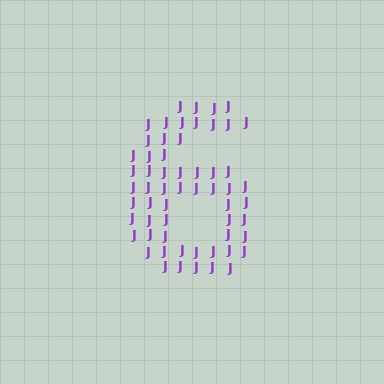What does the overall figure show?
The overall figure shows the digit 6.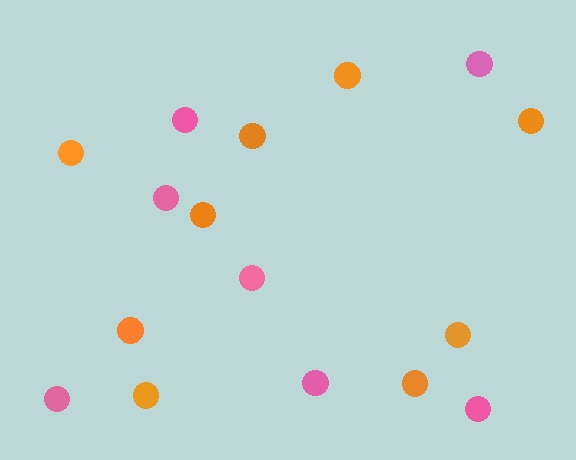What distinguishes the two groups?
There are 2 groups: one group of pink circles (7) and one group of orange circles (9).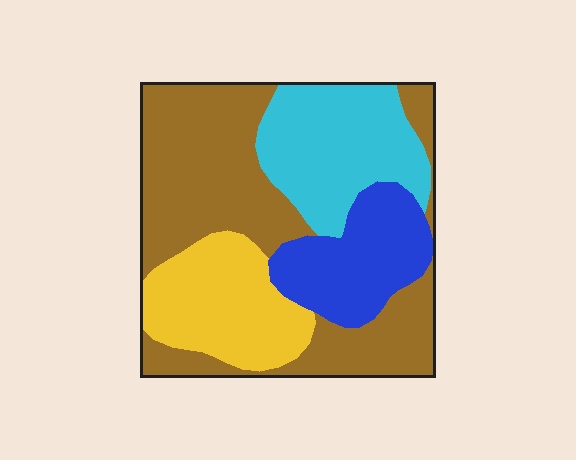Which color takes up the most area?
Brown, at roughly 45%.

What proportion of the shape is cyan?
Cyan takes up about one fifth (1/5) of the shape.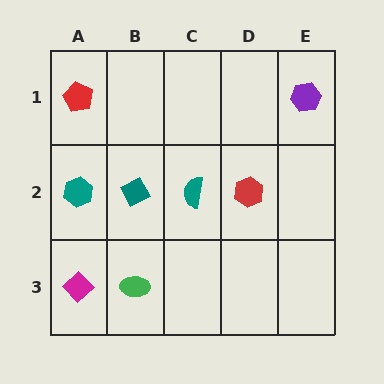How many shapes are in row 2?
4 shapes.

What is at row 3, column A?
A magenta diamond.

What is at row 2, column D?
A red hexagon.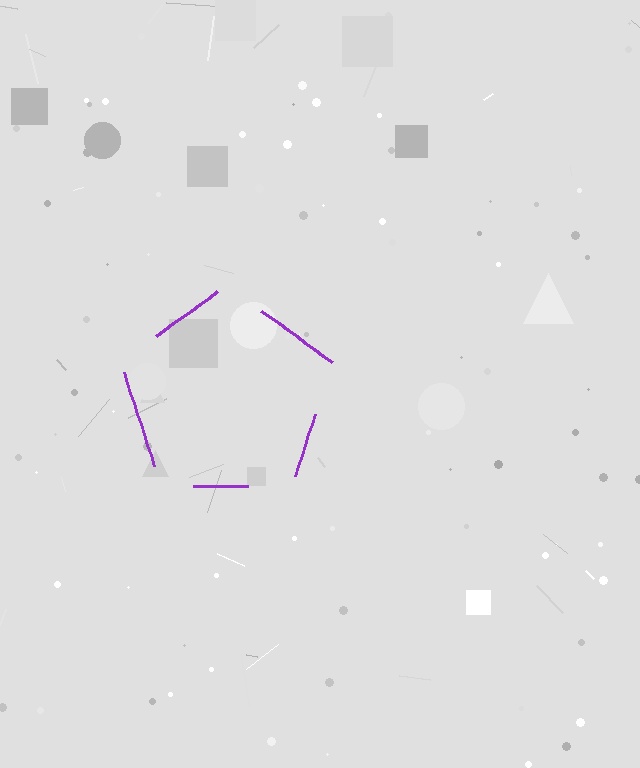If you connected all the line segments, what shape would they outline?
They would outline a pentagon.